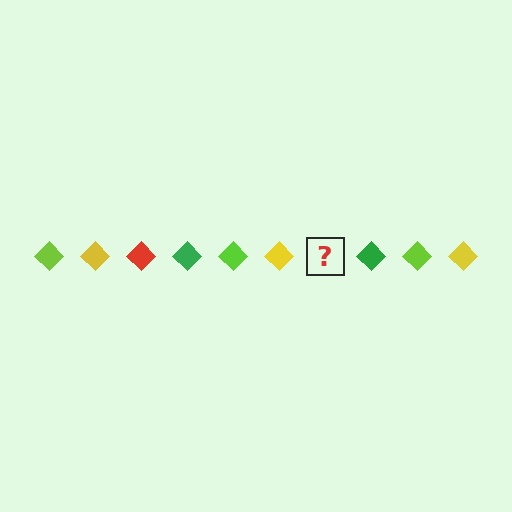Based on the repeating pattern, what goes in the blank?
The blank should be a red diamond.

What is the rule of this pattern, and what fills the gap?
The rule is that the pattern cycles through lime, yellow, red, green diamonds. The gap should be filled with a red diamond.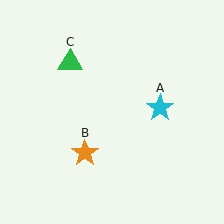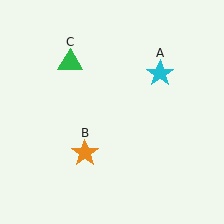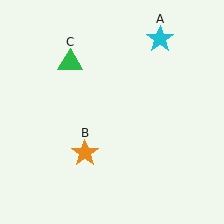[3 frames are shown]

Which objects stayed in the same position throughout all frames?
Orange star (object B) and green triangle (object C) remained stationary.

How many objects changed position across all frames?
1 object changed position: cyan star (object A).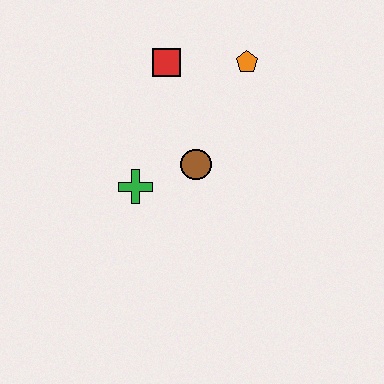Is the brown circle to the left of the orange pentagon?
Yes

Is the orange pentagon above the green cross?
Yes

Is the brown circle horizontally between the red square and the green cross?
No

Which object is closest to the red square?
The orange pentagon is closest to the red square.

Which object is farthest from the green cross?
The orange pentagon is farthest from the green cross.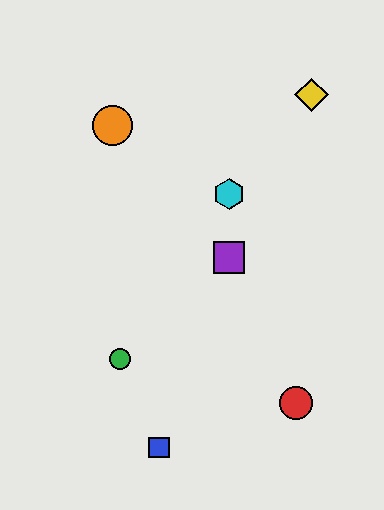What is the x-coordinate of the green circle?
The green circle is at x≈120.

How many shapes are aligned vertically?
2 shapes (the purple square, the cyan hexagon) are aligned vertically.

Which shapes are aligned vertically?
The purple square, the cyan hexagon are aligned vertically.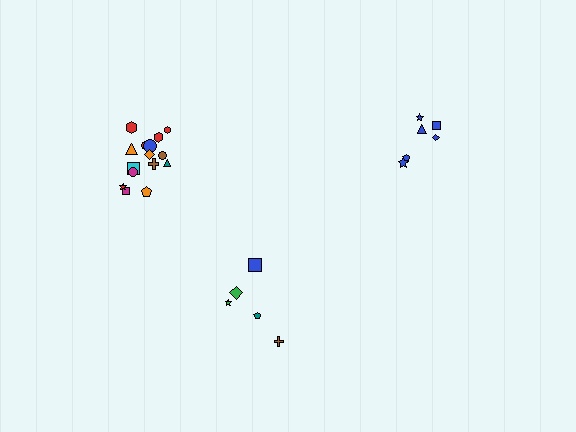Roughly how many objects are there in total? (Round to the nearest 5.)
Roughly 25 objects in total.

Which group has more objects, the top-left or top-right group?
The top-left group.